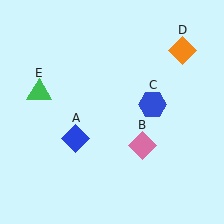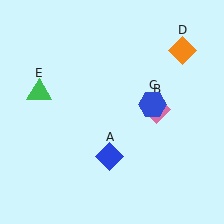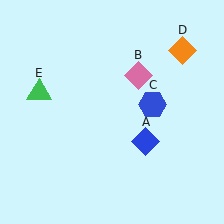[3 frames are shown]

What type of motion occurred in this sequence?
The blue diamond (object A), pink diamond (object B) rotated counterclockwise around the center of the scene.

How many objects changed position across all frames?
2 objects changed position: blue diamond (object A), pink diamond (object B).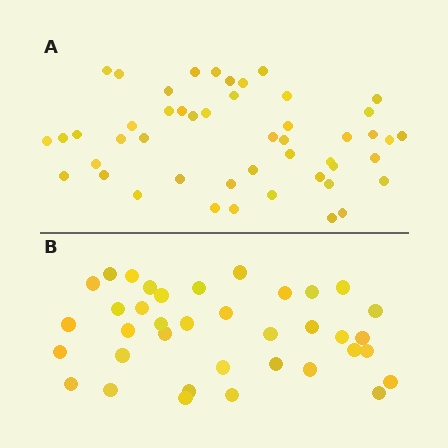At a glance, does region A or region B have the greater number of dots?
Region A (the top region) has more dots.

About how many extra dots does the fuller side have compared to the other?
Region A has roughly 12 or so more dots than region B.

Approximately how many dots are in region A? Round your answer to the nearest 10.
About 50 dots. (The exact count is 48, which rounds to 50.)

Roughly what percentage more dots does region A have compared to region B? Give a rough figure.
About 30% more.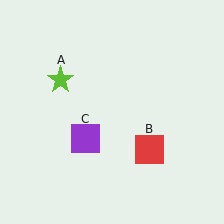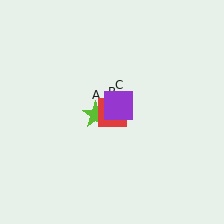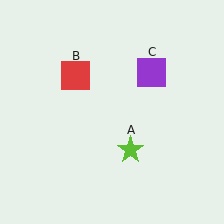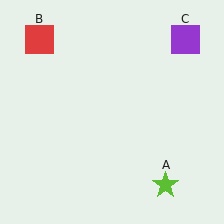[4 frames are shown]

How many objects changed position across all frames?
3 objects changed position: lime star (object A), red square (object B), purple square (object C).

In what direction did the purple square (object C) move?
The purple square (object C) moved up and to the right.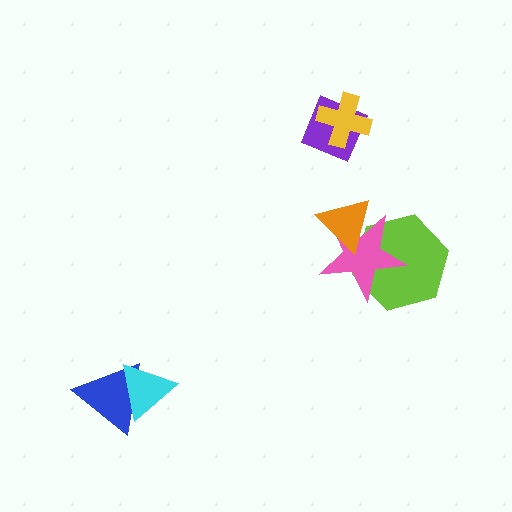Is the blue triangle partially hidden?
Yes, it is partially covered by another shape.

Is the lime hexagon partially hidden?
Yes, it is partially covered by another shape.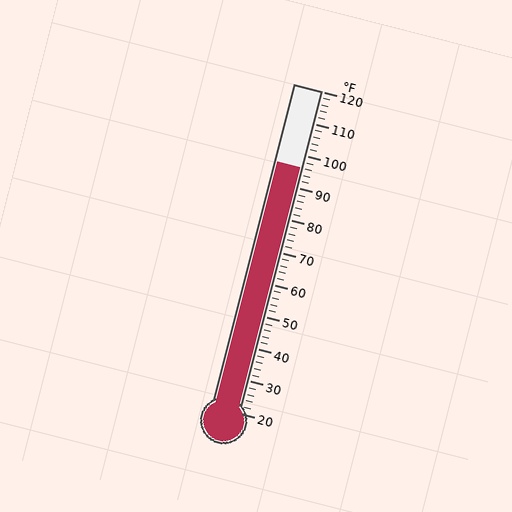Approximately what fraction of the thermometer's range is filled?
The thermometer is filled to approximately 75% of its range.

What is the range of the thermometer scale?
The thermometer scale ranges from 20°F to 120°F.